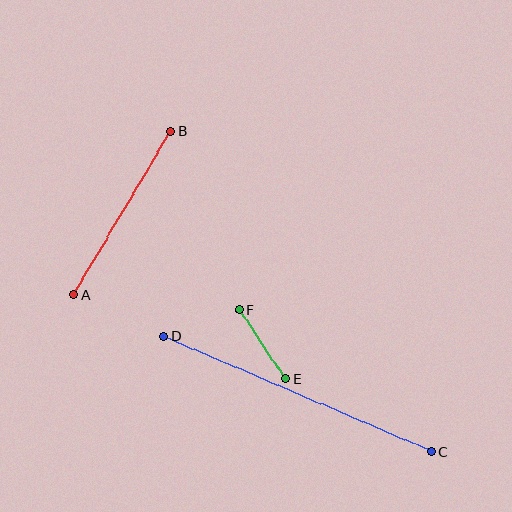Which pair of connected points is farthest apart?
Points C and D are farthest apart.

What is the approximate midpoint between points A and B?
The midpoint is at approximately (122, 213) pixels.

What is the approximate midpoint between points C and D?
The midpoint is at approximately (297, 394) pixels.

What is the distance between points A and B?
The distance is approximately 190 pixels.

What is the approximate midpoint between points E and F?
The midpoint is at approximately (263, 345) pixels.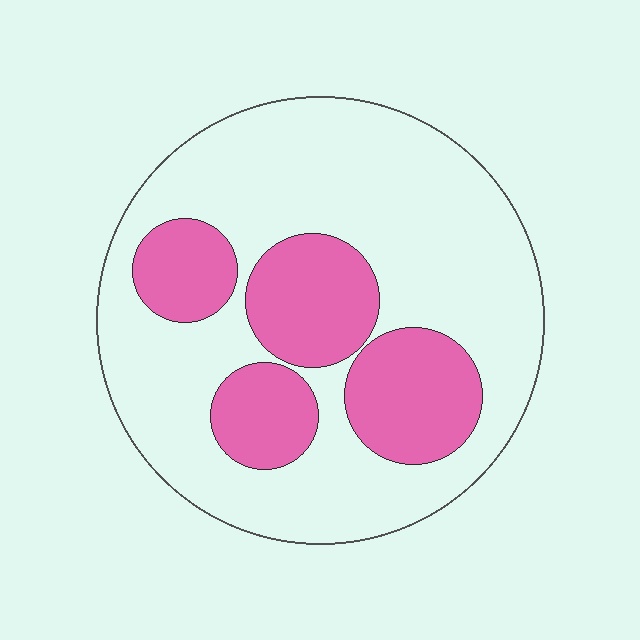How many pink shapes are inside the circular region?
4.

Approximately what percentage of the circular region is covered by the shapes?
Approximately 30%.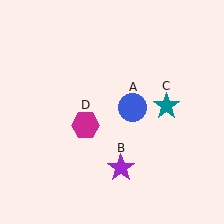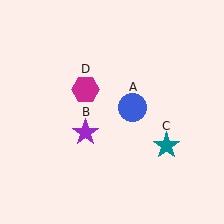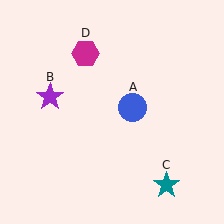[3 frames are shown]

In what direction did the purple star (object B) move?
The purple star (object B) moved up and to the left.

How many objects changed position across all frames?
3 objects changed position: purple star (object B), teal star (object C), magenta hexagon (object D).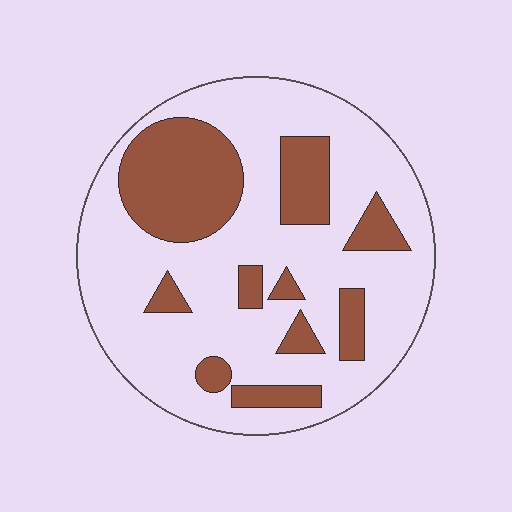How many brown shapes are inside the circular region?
10.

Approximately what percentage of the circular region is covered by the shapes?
Approximately 30%.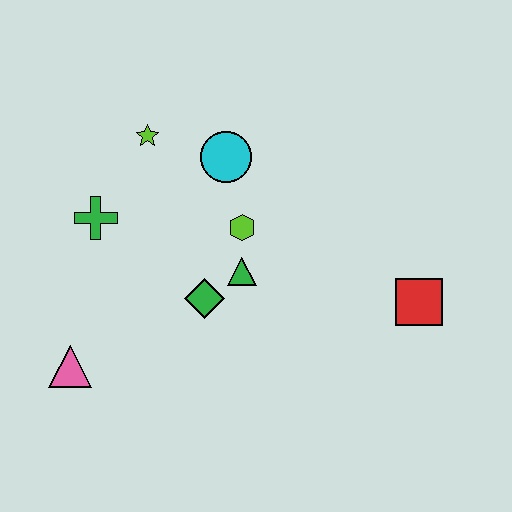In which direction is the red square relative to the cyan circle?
The red square is to the right of the cyan circle.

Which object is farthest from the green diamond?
The red square is farthest from the green diamond.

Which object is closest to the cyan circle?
The lime hexagon is closest to the cyan circle.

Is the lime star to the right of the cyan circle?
No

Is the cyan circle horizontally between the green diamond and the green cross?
No